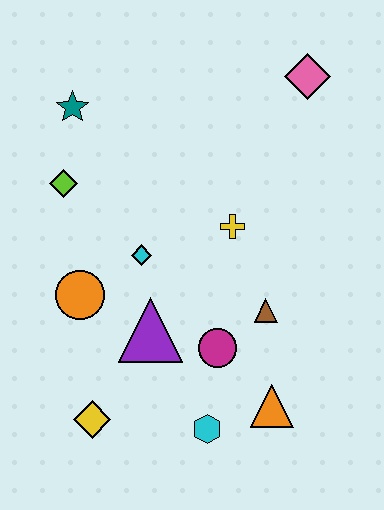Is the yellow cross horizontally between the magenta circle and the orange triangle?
Yes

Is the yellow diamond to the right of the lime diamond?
Yes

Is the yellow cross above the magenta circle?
Yes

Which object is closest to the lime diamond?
The teal star is closest to the lime diamond.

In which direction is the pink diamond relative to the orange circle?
The pink diamond is to the right of the orange circle.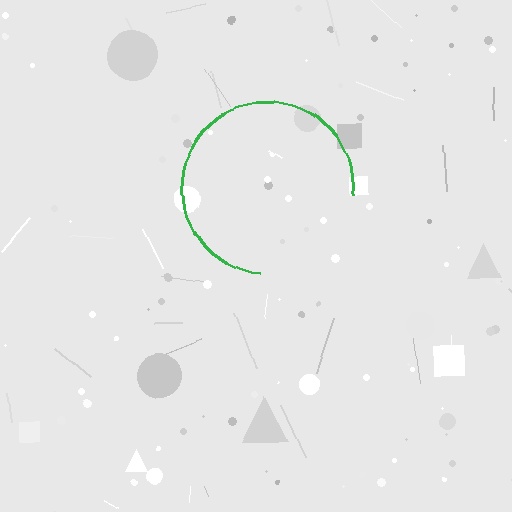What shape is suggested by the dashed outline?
The dashed outline suggests a circle.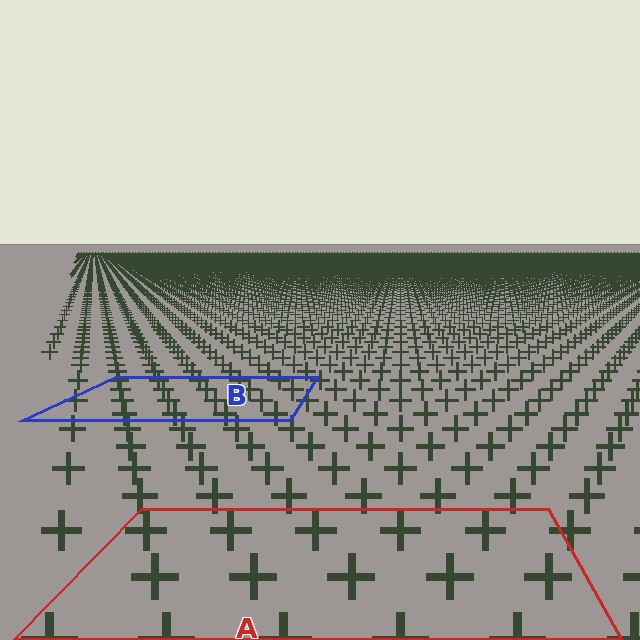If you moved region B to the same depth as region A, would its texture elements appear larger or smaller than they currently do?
They would appear larger. At a closer depth, the same texture elements are projected at a bigger on-screen size.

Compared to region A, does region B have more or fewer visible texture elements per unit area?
Region B has more texture elements per unit area — they are packed more densely because it is farther away.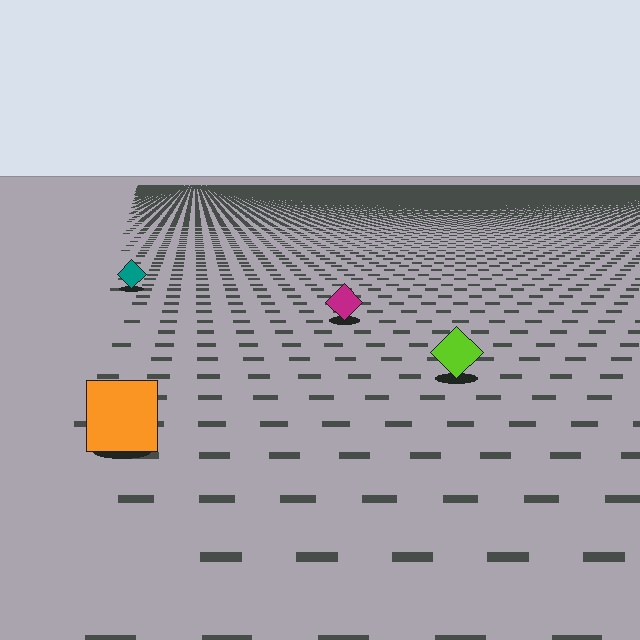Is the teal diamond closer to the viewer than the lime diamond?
No. The lime diamond is closer — you can tell from the texture gradient: the ground texture is coarser near it.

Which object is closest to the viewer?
The orange square is closest. The texture marks near it are larger and more spread out.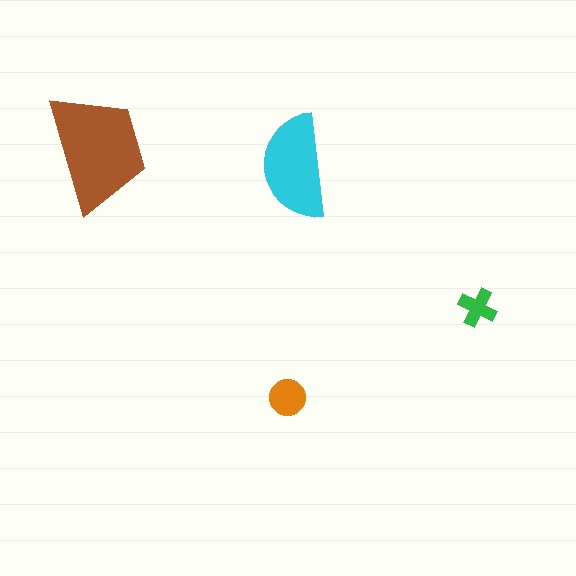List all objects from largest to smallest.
The brown trapezoid, the cyan semicircle, the orange circle, the green cross.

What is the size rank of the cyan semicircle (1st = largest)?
2nd.